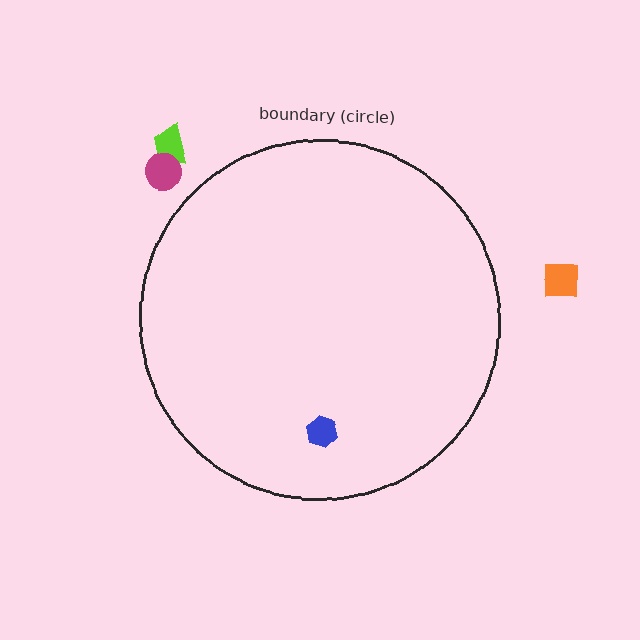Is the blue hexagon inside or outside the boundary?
Inside.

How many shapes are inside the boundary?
1 inside, 3 outside.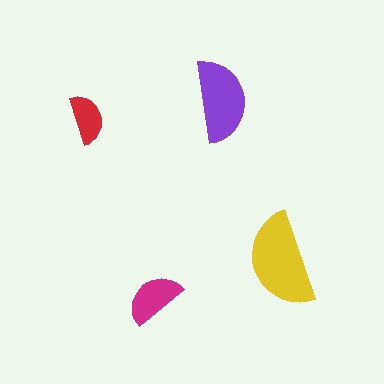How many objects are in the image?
There are 4 objects in the image.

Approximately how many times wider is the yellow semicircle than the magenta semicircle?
About 1.5 times wider.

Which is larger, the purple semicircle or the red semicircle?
The purple one.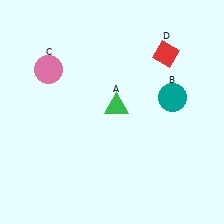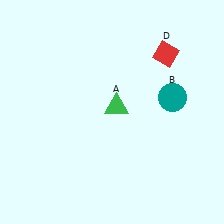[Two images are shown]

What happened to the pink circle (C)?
The pink circle (C) was removed in Image 2. It was in the top-left area of Image 1.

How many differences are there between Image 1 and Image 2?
There is 1 difference between the two images.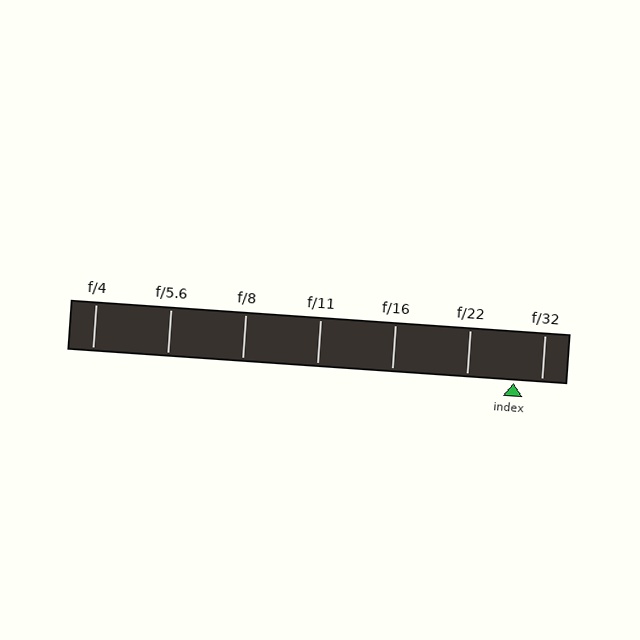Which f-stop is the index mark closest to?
The index mark is closest to f/32.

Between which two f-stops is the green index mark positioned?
The index mark is between f/22 and f/32.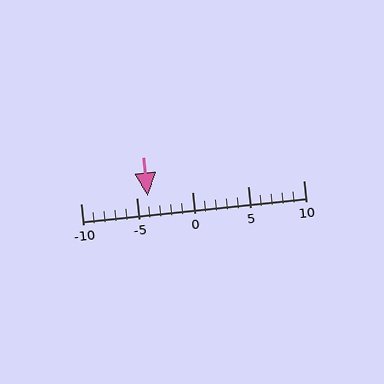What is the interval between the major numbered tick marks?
The major tick marks are spaced 5 units apart.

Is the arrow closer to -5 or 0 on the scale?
The arrow is closer to -5.